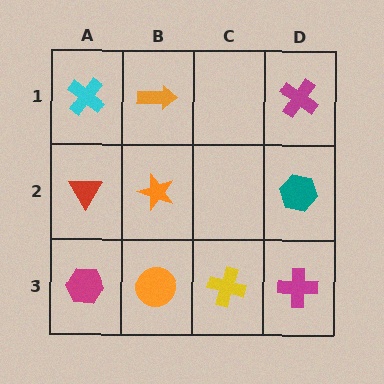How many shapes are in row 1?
3 shapes.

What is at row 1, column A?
A cyan cross.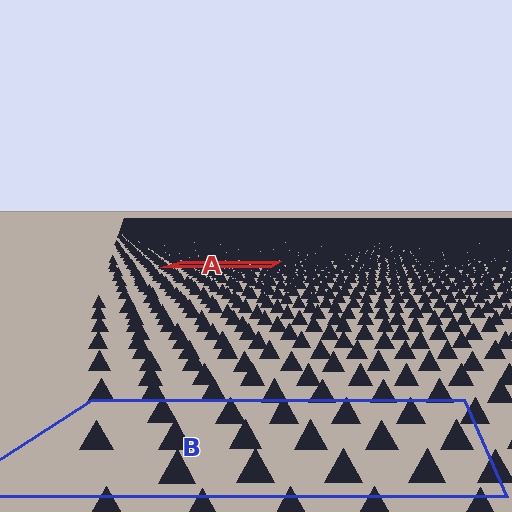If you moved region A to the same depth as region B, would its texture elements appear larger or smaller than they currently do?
They would appear larger. At a closer depth, the same texture elements are projected at a bigger on-screen size.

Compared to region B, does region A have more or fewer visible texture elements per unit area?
Region A has more texture elements per unit area — they are packed more densely because it is farther away.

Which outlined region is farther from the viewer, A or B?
Region A is farther from the viewer — the texture elements inside it appear smaller and more densely packed.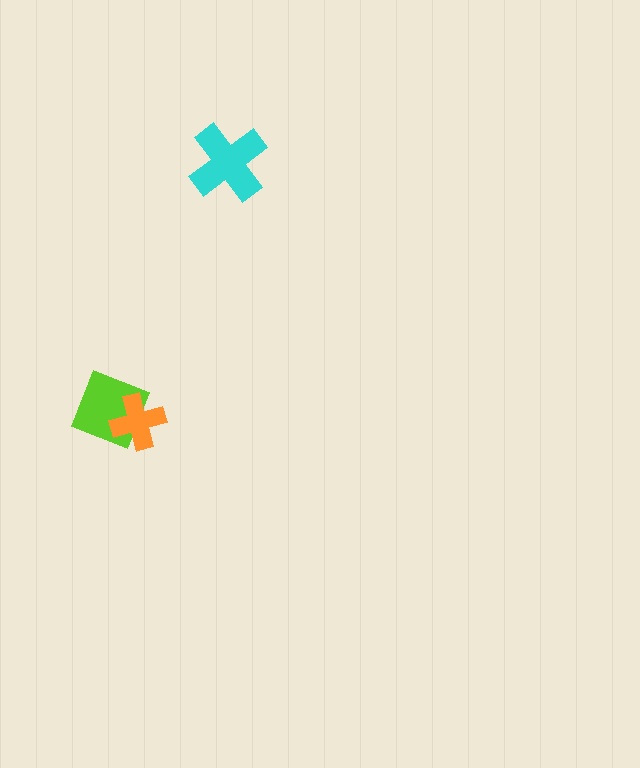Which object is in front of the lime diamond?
The orange cross is in front of the lime diamond.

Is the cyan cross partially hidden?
No, no other shape covers it.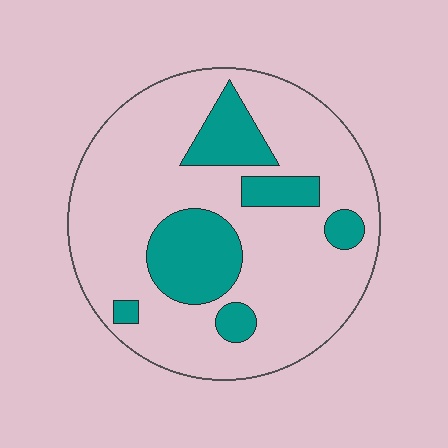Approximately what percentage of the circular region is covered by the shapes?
Approximately 25%.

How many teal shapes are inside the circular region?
6.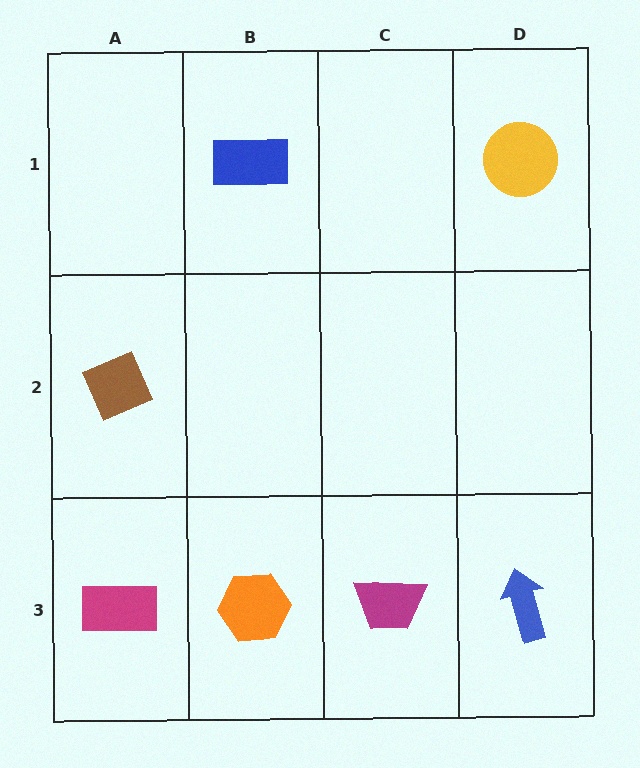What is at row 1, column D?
A yellow circle.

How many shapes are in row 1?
2 shapes.